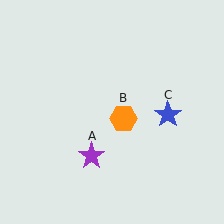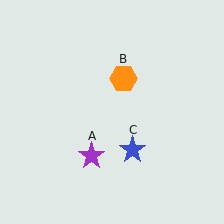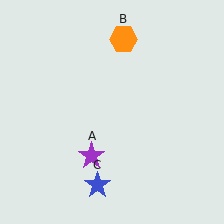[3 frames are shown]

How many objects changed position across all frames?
2 objects changed position: orange hexagon (object B), blue star (object C).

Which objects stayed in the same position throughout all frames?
Purple star (object A) remained stationary.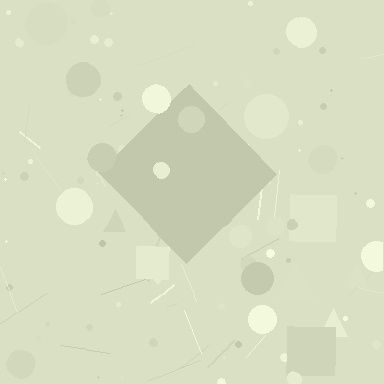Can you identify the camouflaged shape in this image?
The camouflaged shape is a diamond.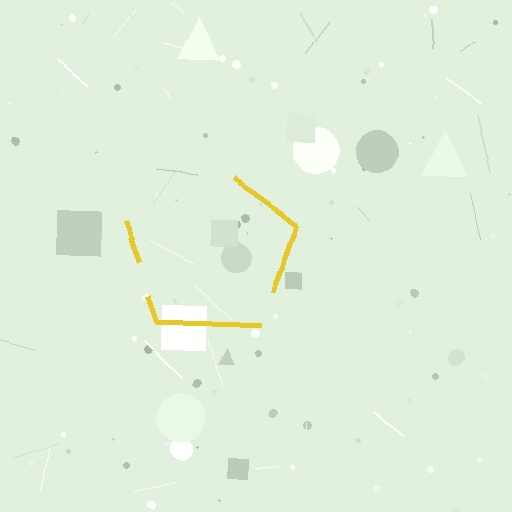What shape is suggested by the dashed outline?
The dashed outline suggests a pentagon.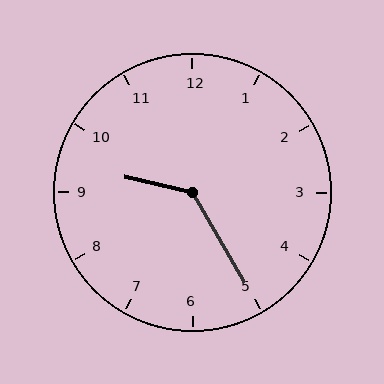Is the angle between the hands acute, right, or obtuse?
It is obtuse.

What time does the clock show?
9:25.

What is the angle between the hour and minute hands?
Approximately 132 degrees.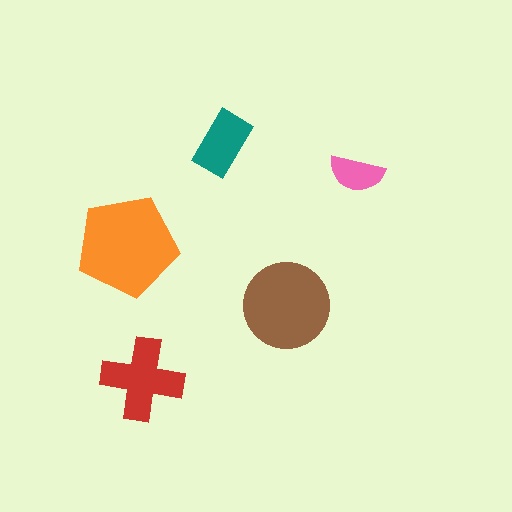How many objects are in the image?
There are 5 objects in the image.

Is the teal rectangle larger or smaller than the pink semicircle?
Larger.